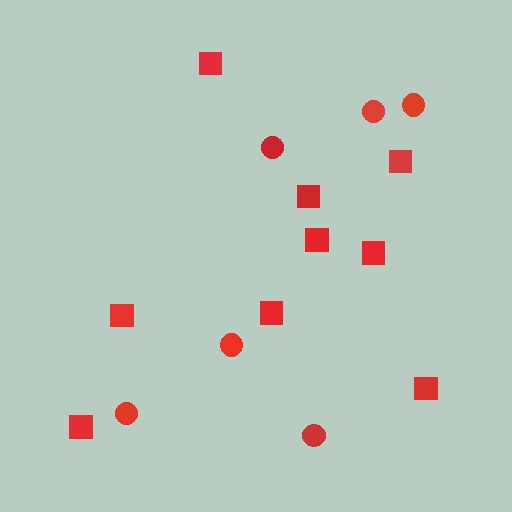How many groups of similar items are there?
There are 2 groups: one group of squares (9) and one group of circles (6).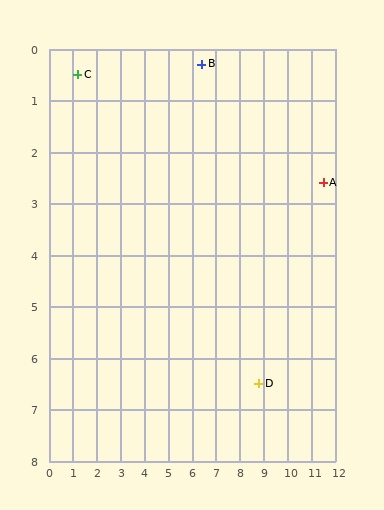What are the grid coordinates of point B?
Point B is at approximately (6.4, 0.3).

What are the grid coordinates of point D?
Point D is at approximately (8.8, 6.5).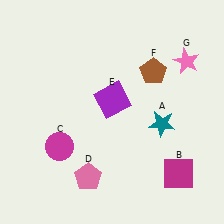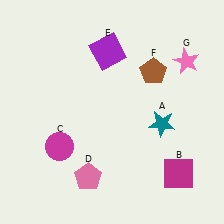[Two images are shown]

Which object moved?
The purple square (E) moved up.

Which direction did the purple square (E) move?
The purple square (E) moved up.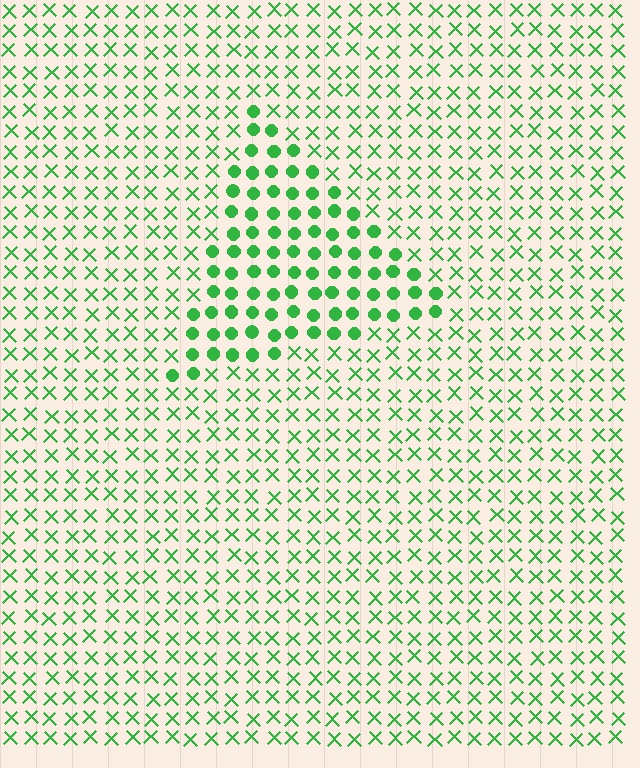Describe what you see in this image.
The image is filled with small green elements arranged in a uniform grid. A triangle-shaped region contains circles, while the surrounding area contains X marks. The boundary is defined purely by the change in element shape.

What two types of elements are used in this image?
The image uses circles inside the triangle region and X marks outside it.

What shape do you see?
I see a triangle.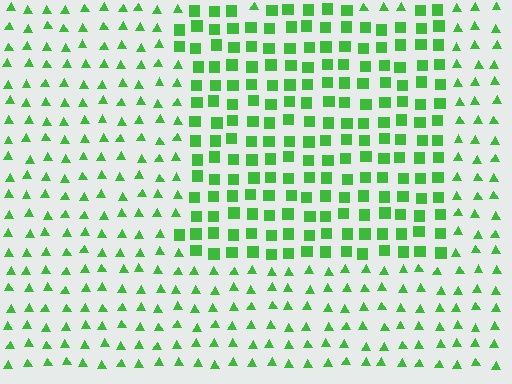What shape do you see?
I see a rectangle.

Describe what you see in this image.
The image is filled with small green elements arranged in a uniform grid. A rectangle-shaped region contains squares, while the surrounding area contains triangles. The boundary is defined purely by the change in element shape.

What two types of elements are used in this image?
The image uses squares inside the rectangle region and triangles outside it.